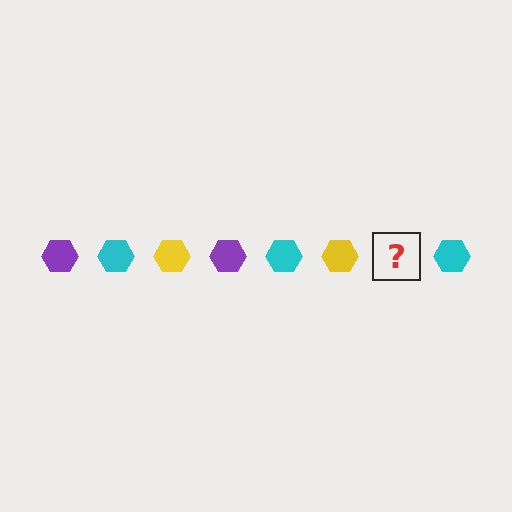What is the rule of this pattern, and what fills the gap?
The rule is that the pattern cycles through purple, cyan, yellow hexagons. The gap should be filled with a purple hexagon.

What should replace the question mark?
The question mark should be replaced with a purple hexagon.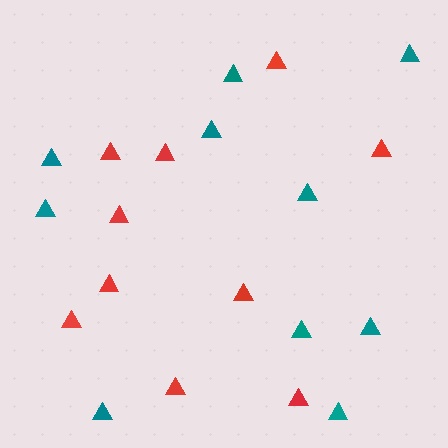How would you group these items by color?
There are 2 groups: one group of red triangles (10) and one group of teal triangles (10).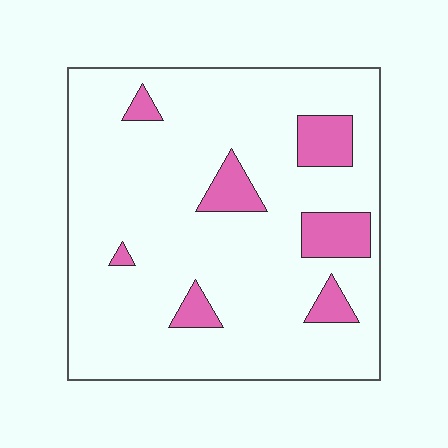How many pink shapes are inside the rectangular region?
7.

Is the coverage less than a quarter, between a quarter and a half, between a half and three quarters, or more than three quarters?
Less than a quarter.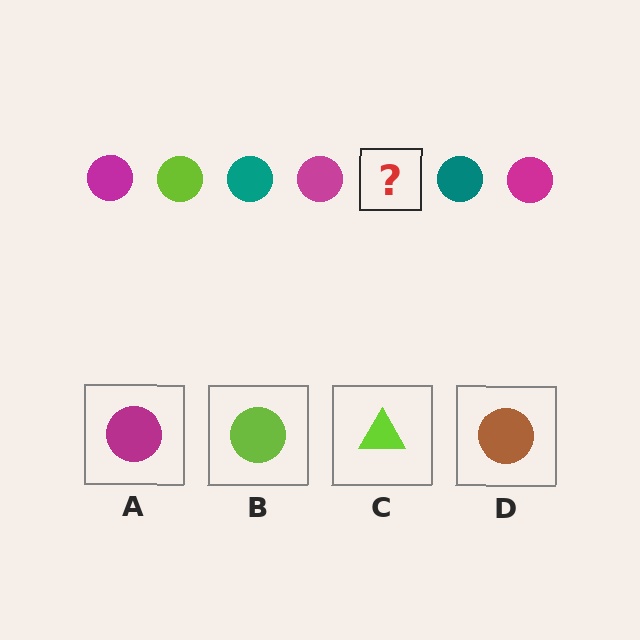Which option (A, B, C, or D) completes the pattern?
B.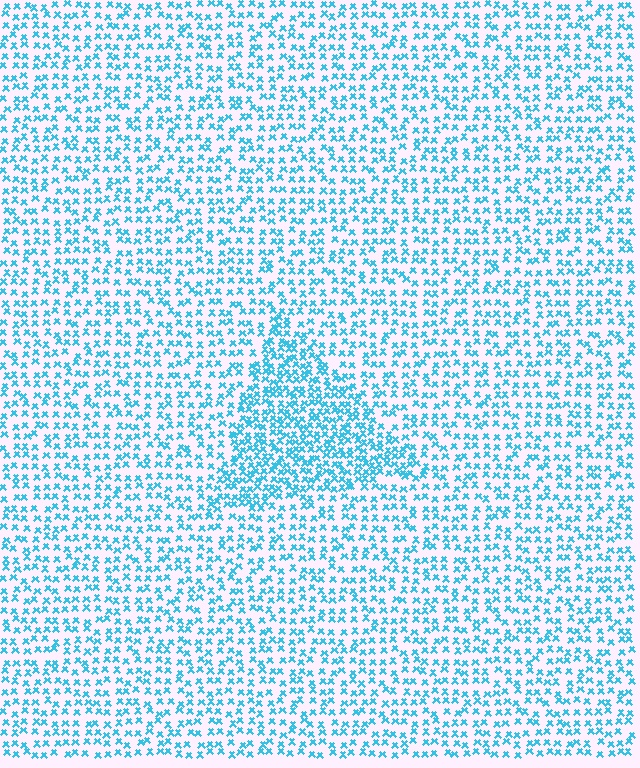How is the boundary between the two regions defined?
The boundary is defined by a change in element density (approximately 1.8x ratio). All elements are the same color, size, and shape.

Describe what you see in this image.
The image contains small cyan elements arranged at two different densities. A triangle-shaped region is visible where the elements are more densely packed than the surrounding area.